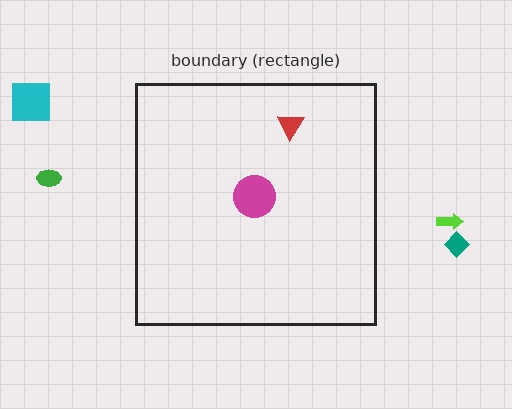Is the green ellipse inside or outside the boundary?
Outside.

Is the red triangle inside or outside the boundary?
Inside.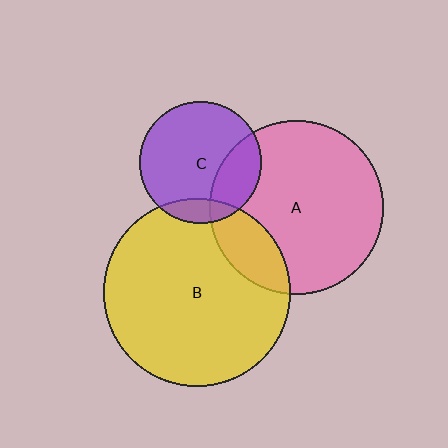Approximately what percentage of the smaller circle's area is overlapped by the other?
Approximately 20%.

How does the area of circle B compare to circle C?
Approximately 2.4 times.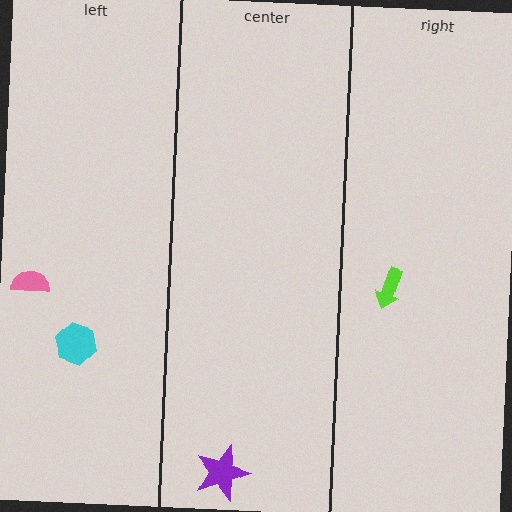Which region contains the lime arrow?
The right region.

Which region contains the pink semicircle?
The left region.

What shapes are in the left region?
The cyan hexagon, the pink semicircle.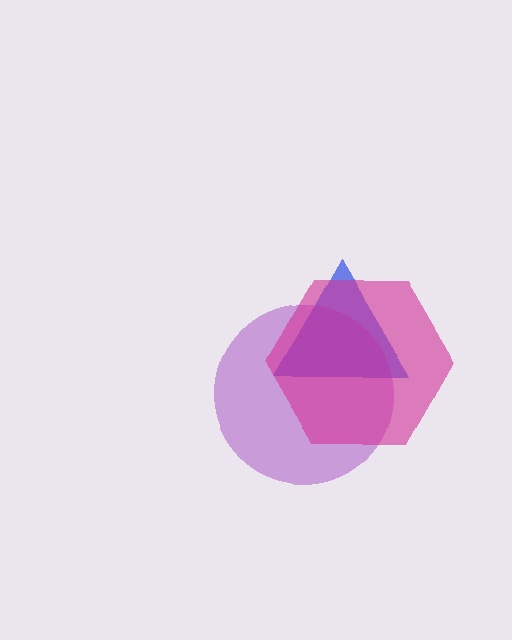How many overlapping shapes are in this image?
There are 3 overlapping shapes in the image.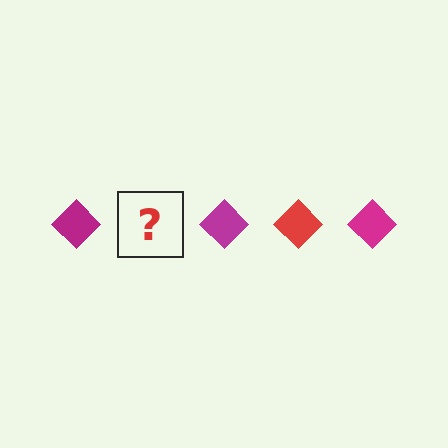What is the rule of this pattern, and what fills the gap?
The rule is that the pattern cycles through magenta, red diamonds. The gap should be filled with a red diamond.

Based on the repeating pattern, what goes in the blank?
The blank should be a red diamond.